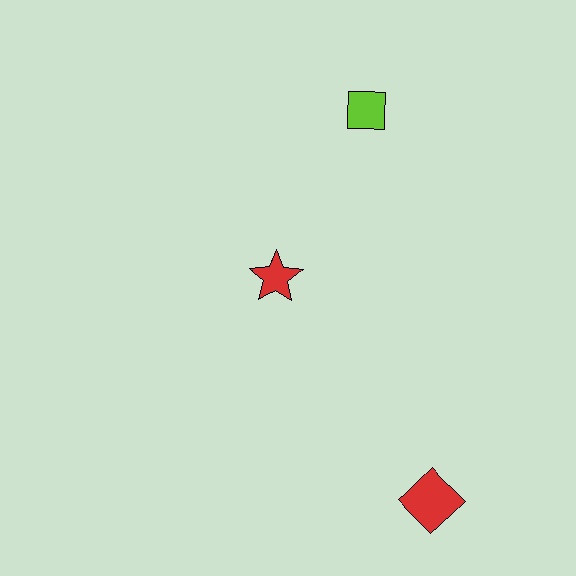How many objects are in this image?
There are 3 objects.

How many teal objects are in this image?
There are no teal objects.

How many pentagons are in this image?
There are no pentagons.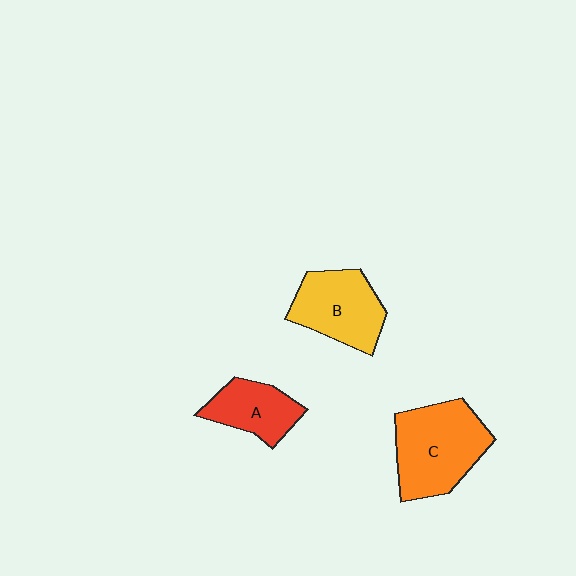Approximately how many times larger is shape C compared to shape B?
Approximately 1.3 times.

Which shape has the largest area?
Shape C (orange).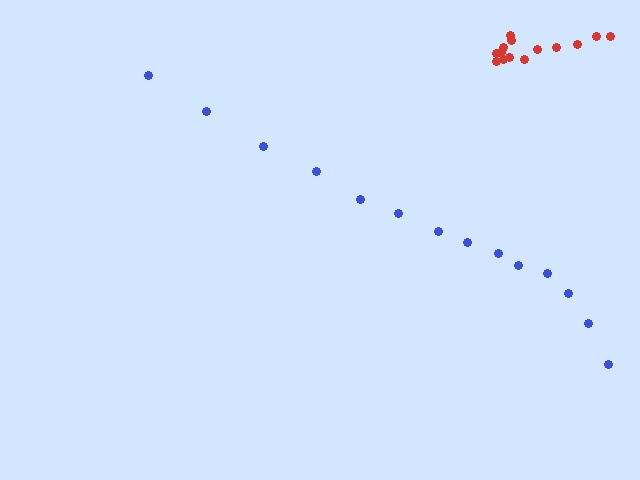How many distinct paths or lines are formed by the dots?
There are 2 distinct paths.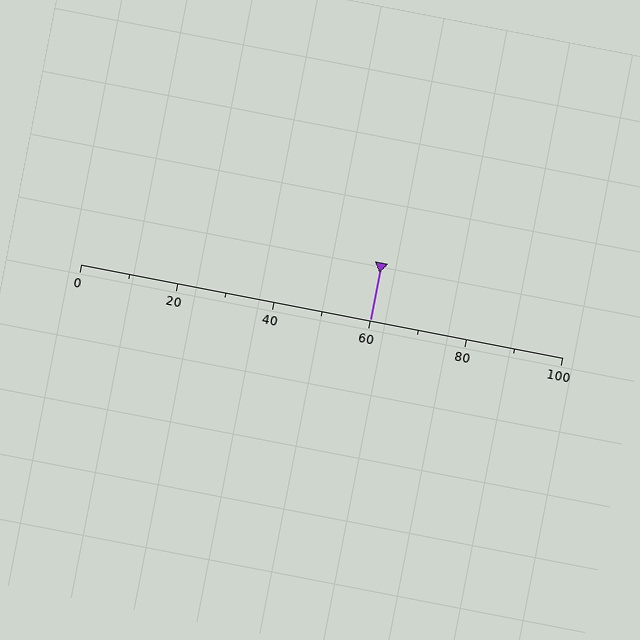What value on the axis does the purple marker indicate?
The marker indicates approximately 60.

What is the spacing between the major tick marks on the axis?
The major ticks are spaced 20 apart.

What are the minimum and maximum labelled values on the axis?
The axis runs from 0 to 100.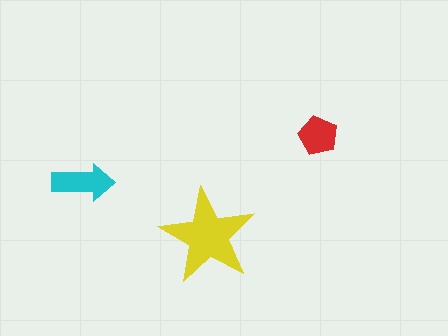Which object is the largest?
The yellow star.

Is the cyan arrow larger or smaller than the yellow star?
Smaller.